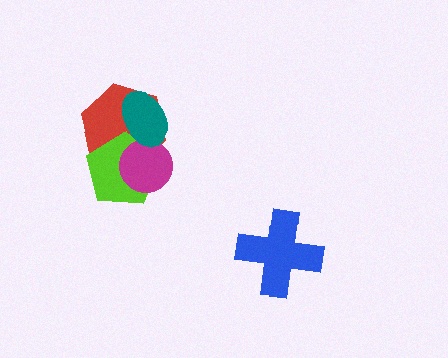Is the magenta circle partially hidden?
Yes, it is partially covered by another shape.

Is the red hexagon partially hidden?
Yes, it is partially covered by another shape.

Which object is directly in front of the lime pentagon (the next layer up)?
The magenta circle is directly in front of the lime pentagon.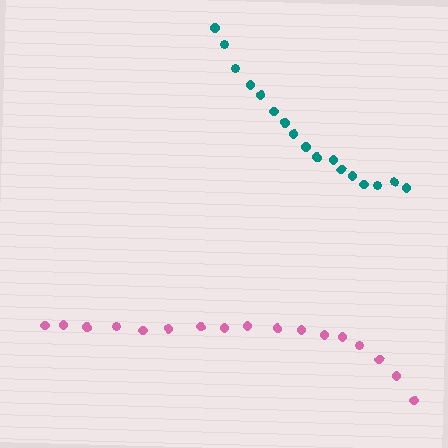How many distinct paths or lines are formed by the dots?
There are 2 distinct paths.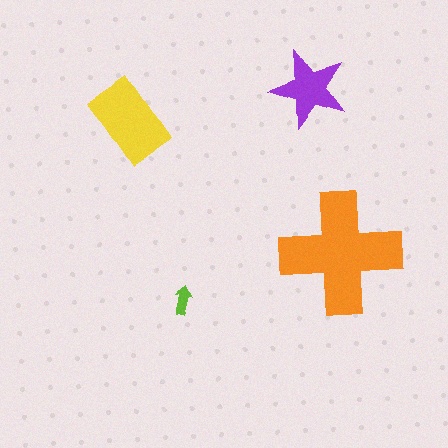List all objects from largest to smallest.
The orange cross, the yellow rectangle, the purple star, the lime arrow.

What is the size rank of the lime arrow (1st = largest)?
4th.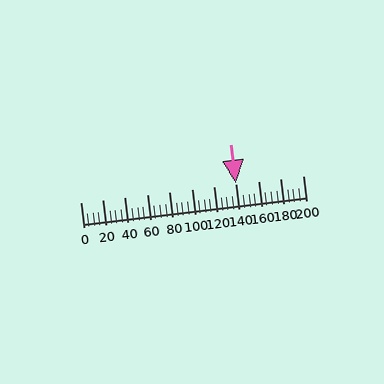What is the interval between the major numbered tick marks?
The major tick marks are spaced 20 units apart.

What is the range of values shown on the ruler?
The ruler shows values from 0 to 200.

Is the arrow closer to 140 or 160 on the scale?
The arrow is closer to 140.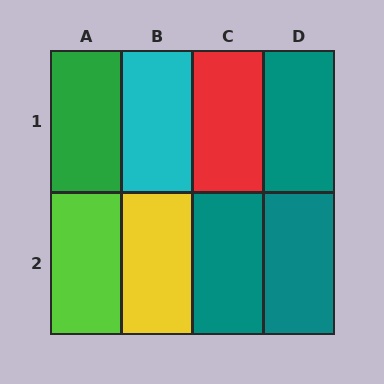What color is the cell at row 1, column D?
Teal.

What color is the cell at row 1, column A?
Green.